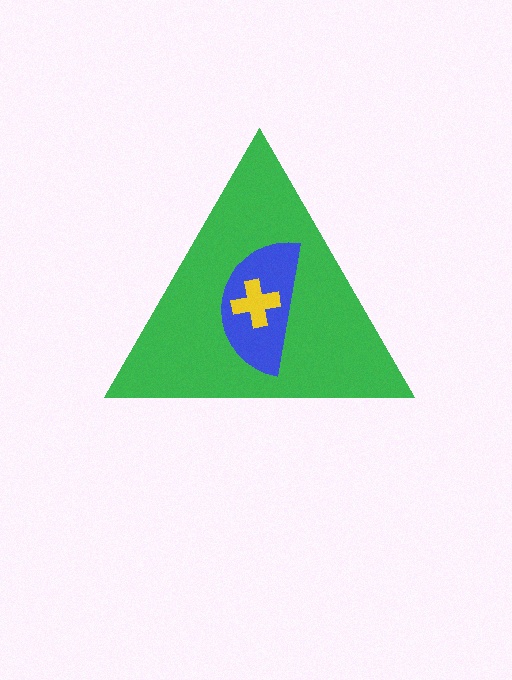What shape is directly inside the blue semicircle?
The yellow cross.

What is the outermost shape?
The green triangle.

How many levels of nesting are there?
3.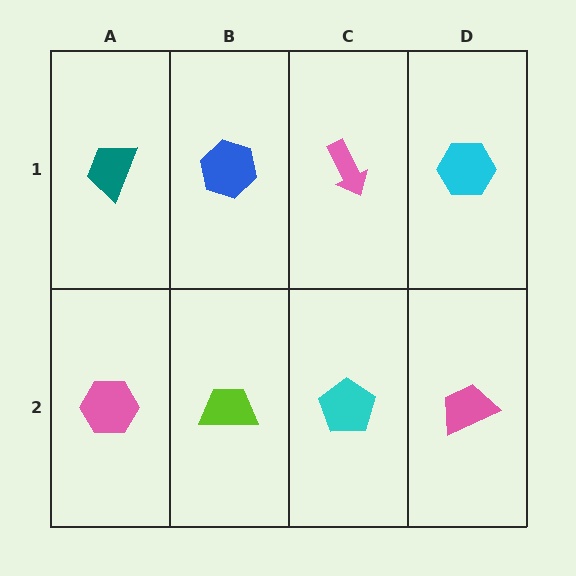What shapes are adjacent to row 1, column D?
A pink trapezoid (row 2, column D), a pink arrow (row 1, column C).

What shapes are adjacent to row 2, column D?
A cyan hexagon (row 1, column D), a cyan pentagon (row 2, column C).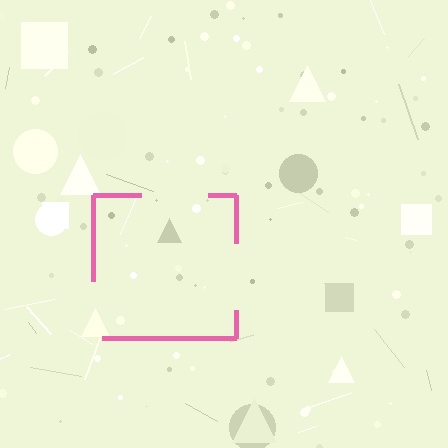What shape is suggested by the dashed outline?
The dashed outline suggests a square.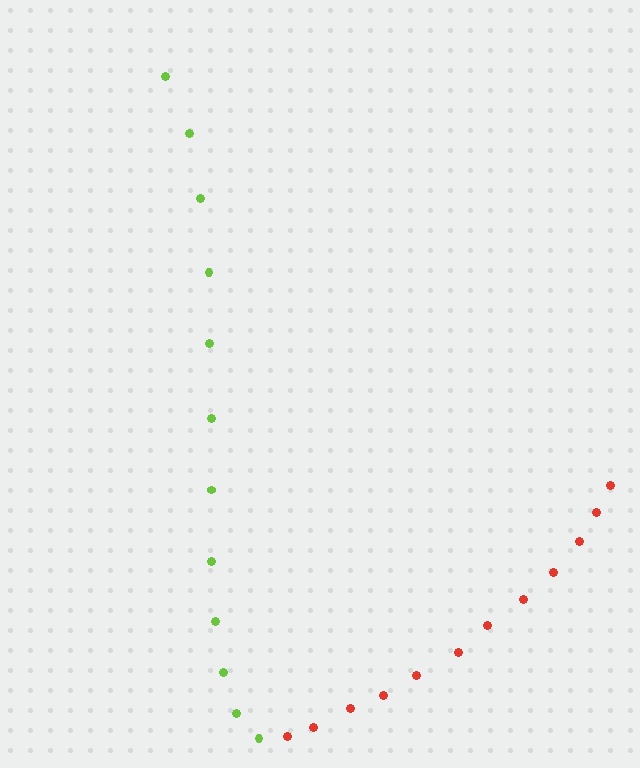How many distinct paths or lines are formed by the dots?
There are 2 distinct paths.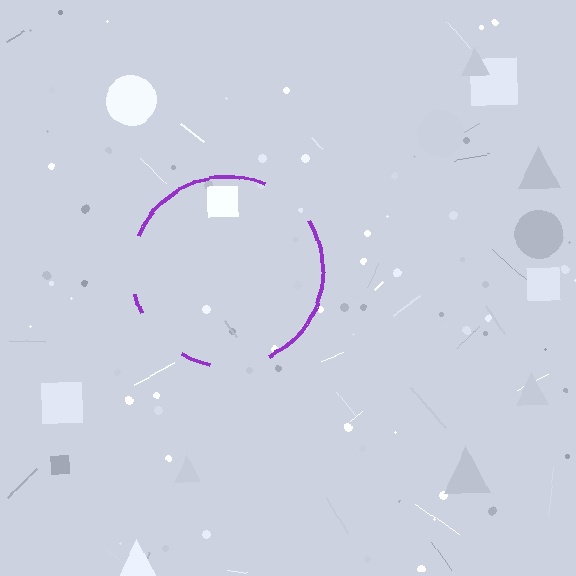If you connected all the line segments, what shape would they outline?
They would outline a circle.